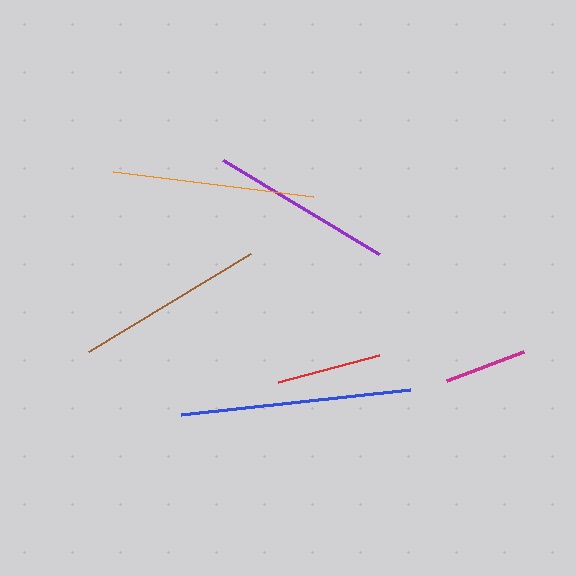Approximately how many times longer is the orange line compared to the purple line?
The orange line is approximately 1.1 times the length of the purple line.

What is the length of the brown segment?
The brown segment is approximately 190 pixels long.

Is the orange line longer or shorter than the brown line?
The orange line is longer than the brown line.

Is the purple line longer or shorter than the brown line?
The brown line is longer than the purple line.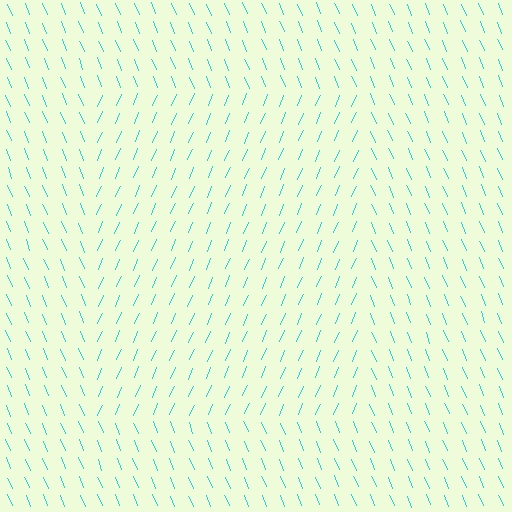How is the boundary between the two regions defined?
The boundary is defined purely by a change in line orientation (approximately 45 degrees difference). All lines are the same color and thickness.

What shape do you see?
I see a rectangle.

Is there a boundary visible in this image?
Yes, there is a texture boundary formed by a change in line orientation.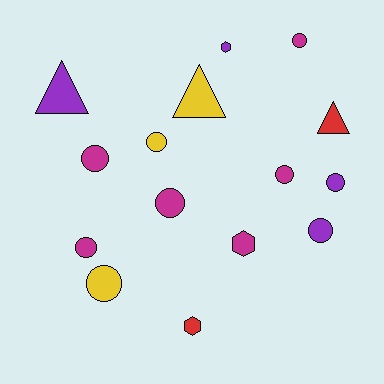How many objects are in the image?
There are 15 objects.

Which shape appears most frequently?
Circle, with 9 objects.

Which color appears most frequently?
Magenta, with 6 objects.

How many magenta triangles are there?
There are no magenta triangles.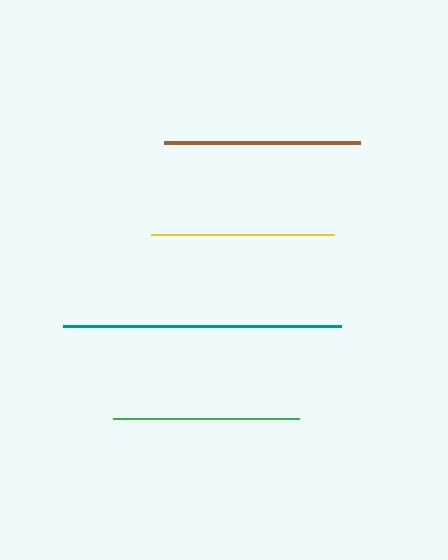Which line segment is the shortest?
The yellow line is the shortest at approximately 184 pixels.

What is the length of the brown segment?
The brown segment is approximately 197 pixels long.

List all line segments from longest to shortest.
From longest to shortest: teal, brown, green, yellow.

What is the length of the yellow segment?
The yellow segment is approximately 184 pixels long.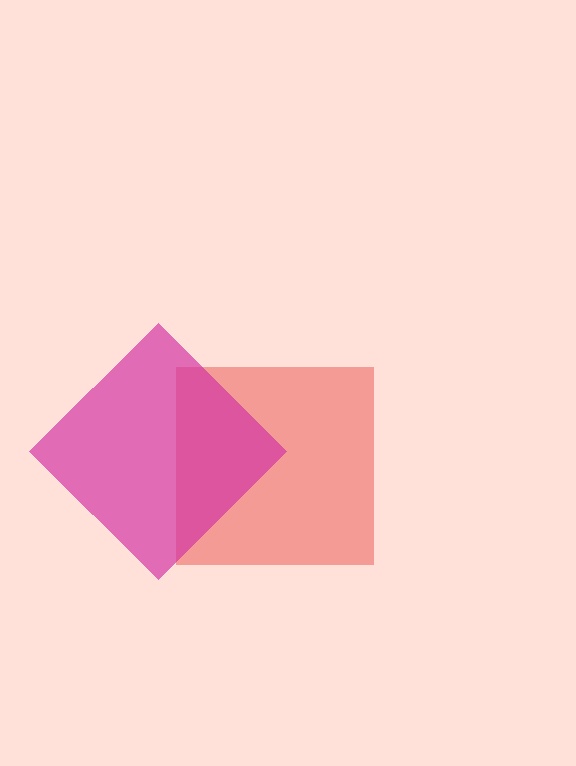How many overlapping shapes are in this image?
There are 2 overlapping shapes in the image.